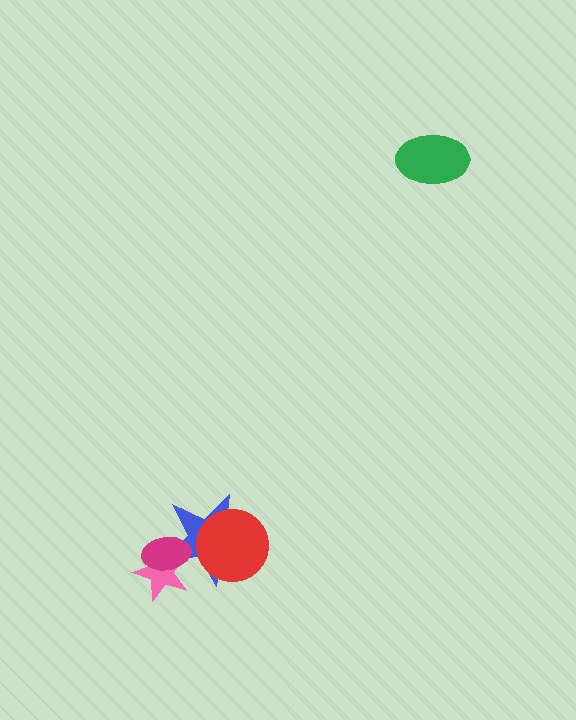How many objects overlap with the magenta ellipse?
2 objects overlap with the magenta ellipse.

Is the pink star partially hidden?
Yes, it is partially covered by another shape.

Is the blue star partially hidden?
Yes, it is partially covered by another shape.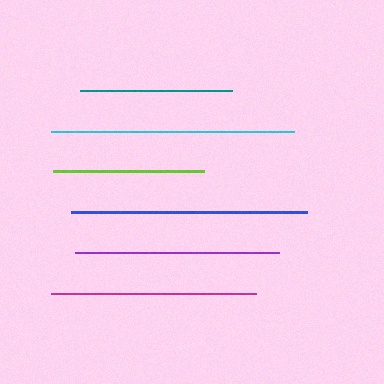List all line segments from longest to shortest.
From longest to shortest: cyan, blue, magenta, purple, teal, lime.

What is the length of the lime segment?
The lime segment is approximately 150 pixels long.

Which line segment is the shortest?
The lime line is the shortest at approximately 150 pixels.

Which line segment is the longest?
The cyan line is the longest at approximately 243 pixels.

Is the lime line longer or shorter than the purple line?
The purple line is longer than the lime line.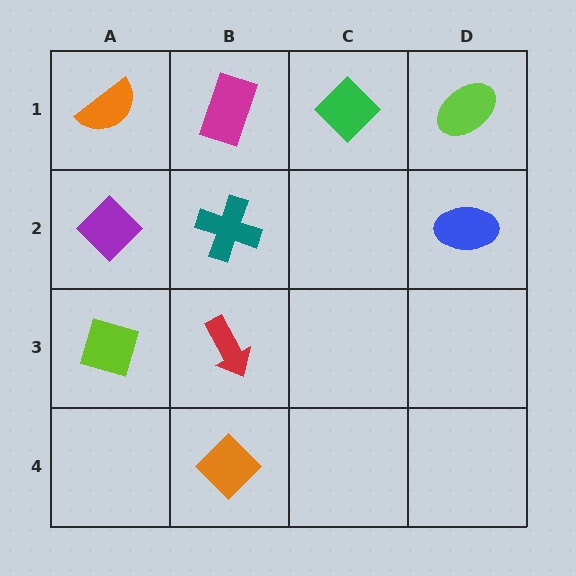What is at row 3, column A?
A lime diamond.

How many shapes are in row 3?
2 shapes.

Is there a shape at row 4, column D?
No, that cell is empty.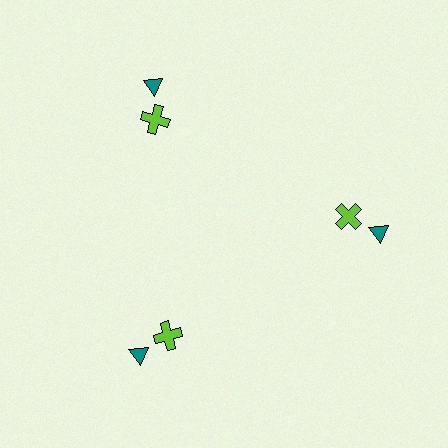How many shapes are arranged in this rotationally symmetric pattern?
There are 6 shapes, arranged in 3 groups of 2.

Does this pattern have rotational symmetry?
Yes, this pattern has 3-fold rotational symmetry. It looks the same after rotating 120 degrees around the center.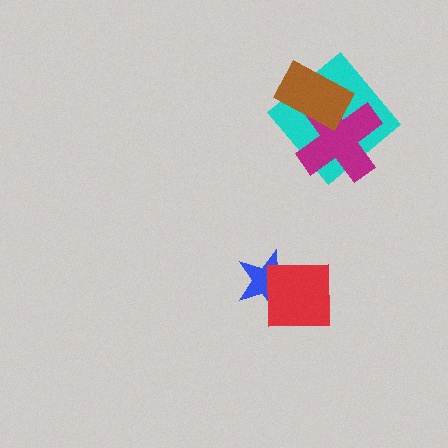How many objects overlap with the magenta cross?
2 objects overlap with the magenta cross.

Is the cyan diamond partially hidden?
Yes, it is partially covered by another shape.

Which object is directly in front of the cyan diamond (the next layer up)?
The magenta cross is directly in front of the cyan diamond.